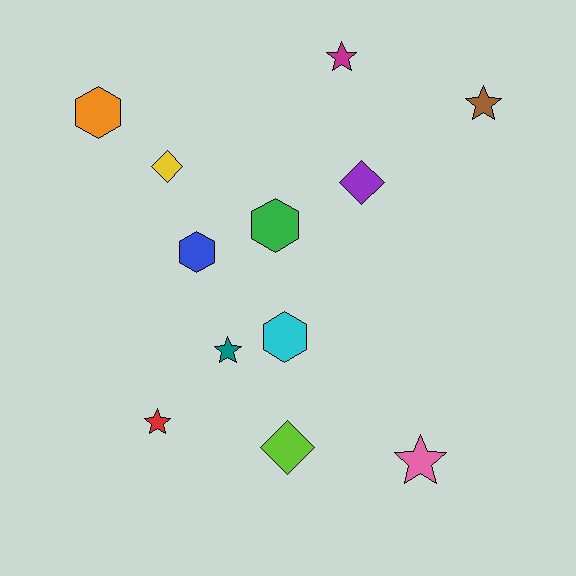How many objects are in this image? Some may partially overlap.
There are 12 objects.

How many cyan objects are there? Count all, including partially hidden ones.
There is 1 cyan object.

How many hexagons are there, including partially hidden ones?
There are 4 hexagons.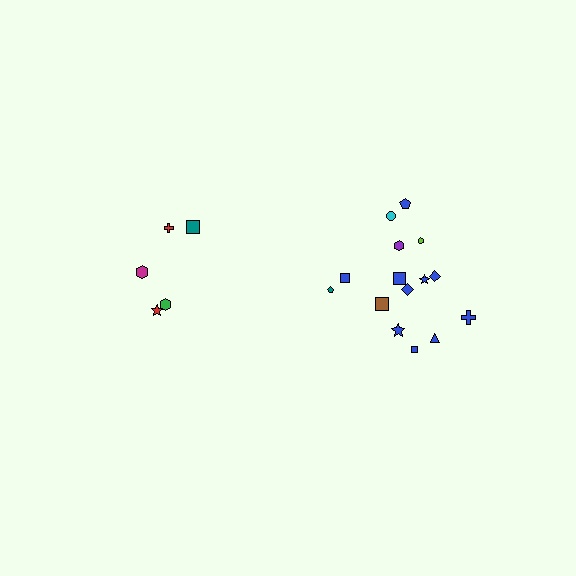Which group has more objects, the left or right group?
The right group.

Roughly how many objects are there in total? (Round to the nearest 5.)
Roughly 20 objects in total.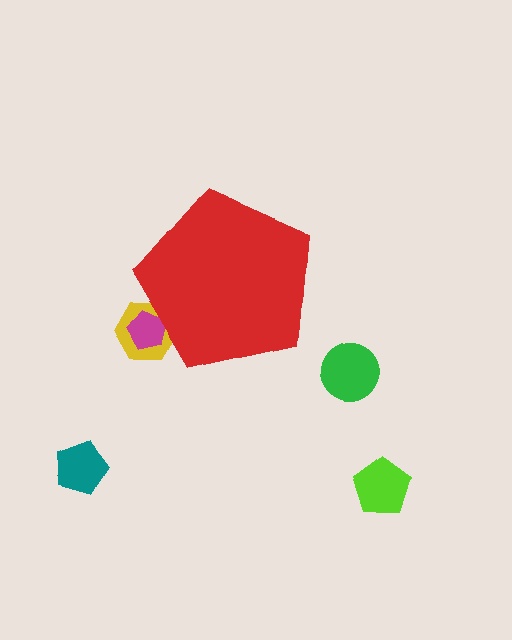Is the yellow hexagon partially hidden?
Yes, the yellow hexagon is partially hidden behind the red pentagon.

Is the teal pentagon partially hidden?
No, the teal pentagon is fully visible.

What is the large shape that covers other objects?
A red pentagon.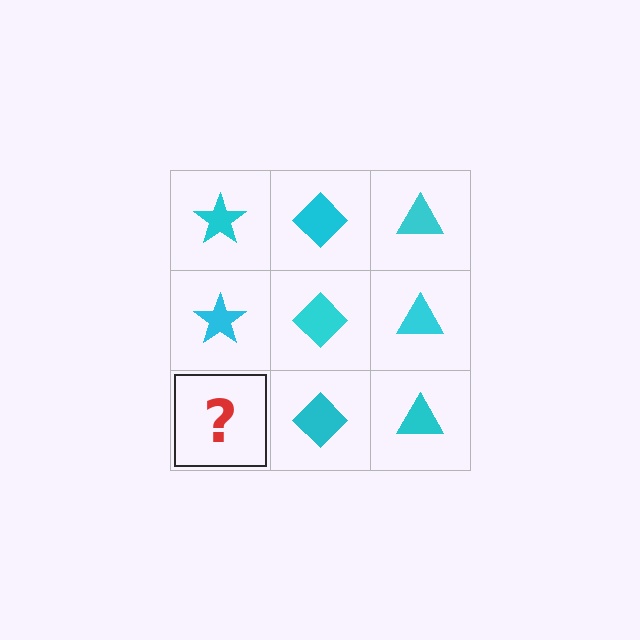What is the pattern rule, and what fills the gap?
The rule is that each column has a consistent shape. The gap should be filled with a cyan star.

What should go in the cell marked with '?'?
The missing cell should contain a cyan star.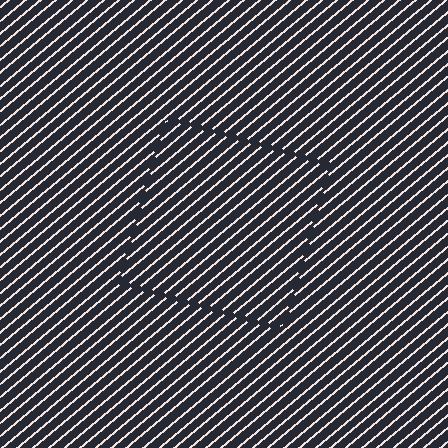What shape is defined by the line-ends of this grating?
An illusory square. The interior of the shape contains the same grating, shifted by half a period — the contour is defined by the phase discontinuity where line-ends from the inner and outer gratings abut.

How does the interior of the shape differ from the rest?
The interior of the shape contains the same grating, shifted by half a period — the contour is defined by the phase discontinuity where line-ends from the inner and outer gratings abut.